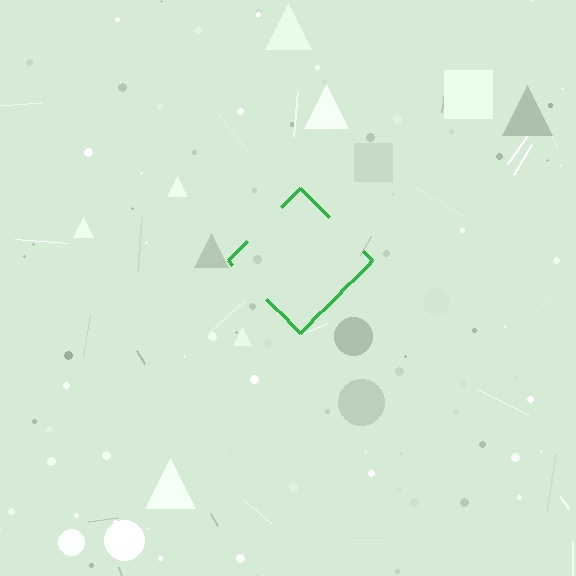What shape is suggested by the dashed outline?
The dashed outline suggests a diamond.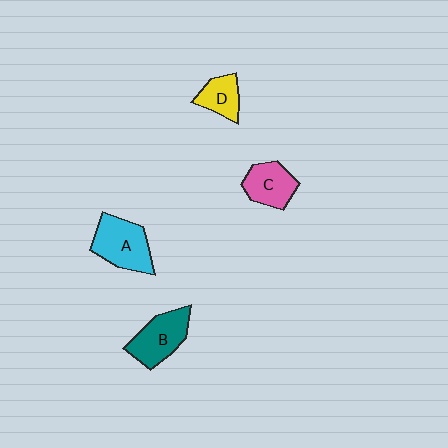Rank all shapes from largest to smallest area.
From largest to smallest: A (cyan), B (teal), C (pink), D (yellow).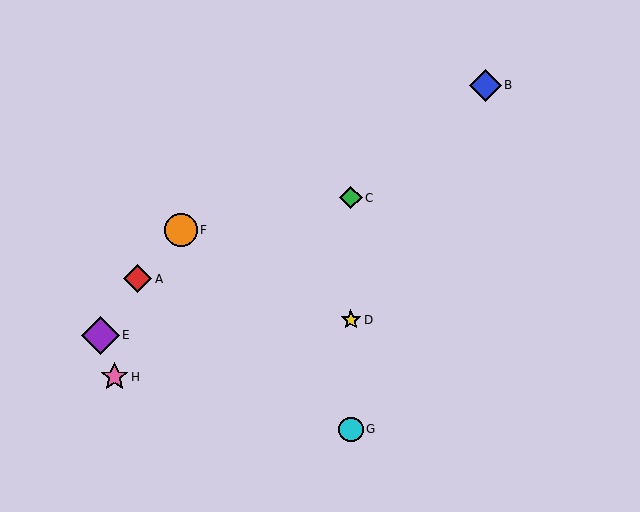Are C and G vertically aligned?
Yes, both are at x≈351.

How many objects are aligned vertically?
3 objects (C, D, G) are aligned vertically.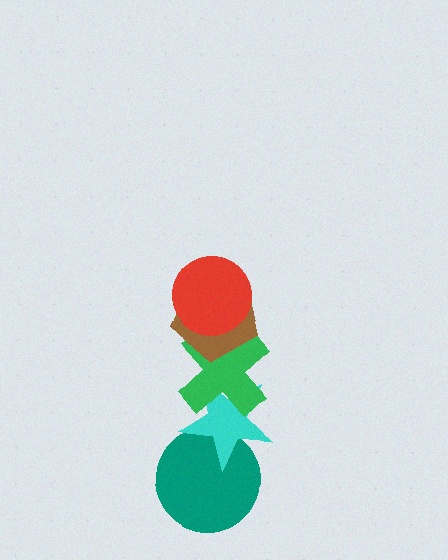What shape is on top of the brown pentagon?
The red circle is on top of the brown pentagon.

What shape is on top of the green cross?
The brown pentagon is on top of the green cross.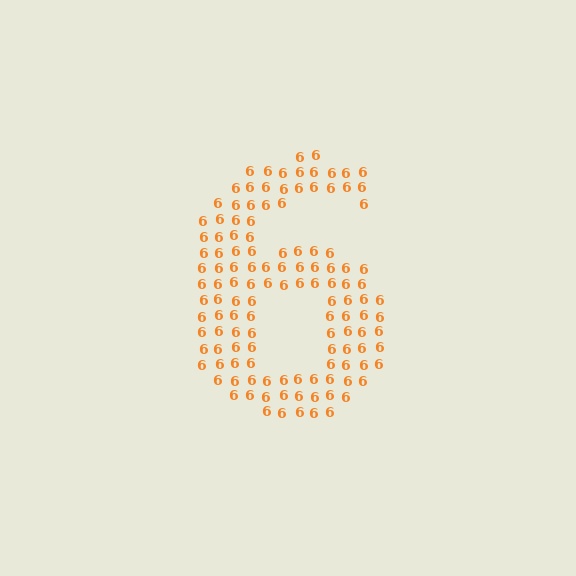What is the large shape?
The large shape is the digit 6.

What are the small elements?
The small elements are digit 6's.